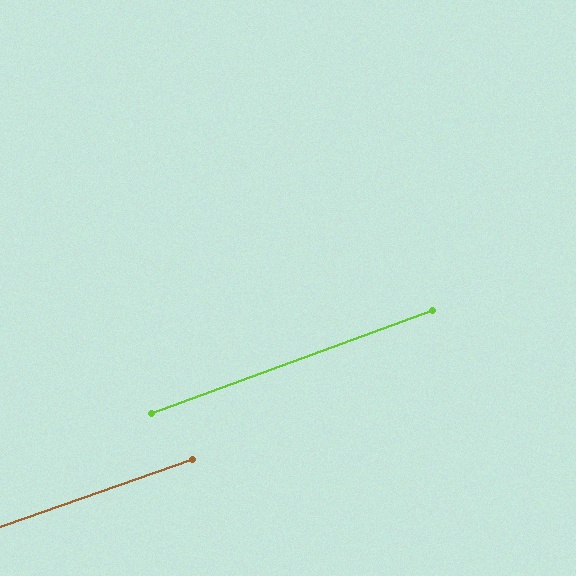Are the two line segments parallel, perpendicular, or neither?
Parallel — their directions differ by only 0.9°.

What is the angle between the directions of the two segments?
Approximately 1 degree.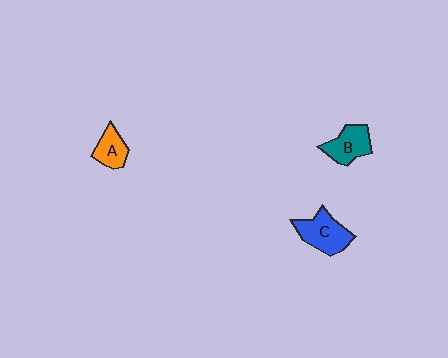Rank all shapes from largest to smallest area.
From largest to smallest: C (blue), B (teal), A (orange).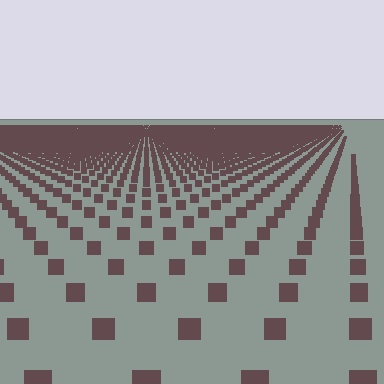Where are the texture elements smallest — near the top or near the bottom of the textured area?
Near the top.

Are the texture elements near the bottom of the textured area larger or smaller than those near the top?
Larger. Near the bottom, elements are closer to the viewer and appear at a bigger on-screen size.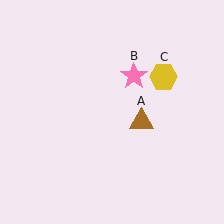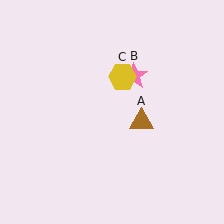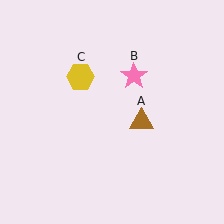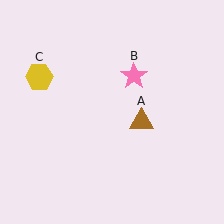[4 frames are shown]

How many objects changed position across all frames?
1 object changed position: yellow hexagon (object C).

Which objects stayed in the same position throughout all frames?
Brown triangle (object A) and pink star (object B) remained stationary.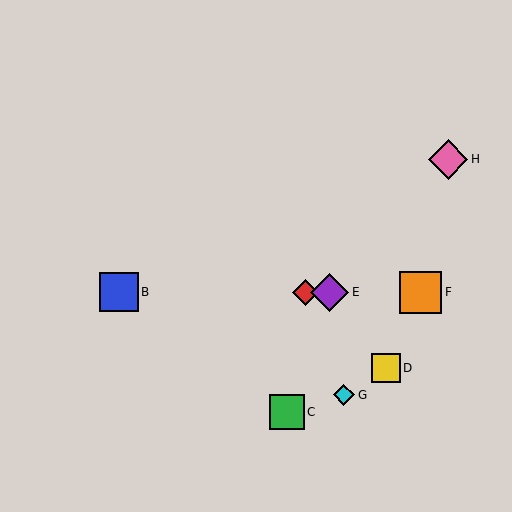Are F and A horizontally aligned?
Yes, both are at y≈292.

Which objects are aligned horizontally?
Objects A, B, E, F are aligned horizontally.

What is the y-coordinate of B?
Object B is at y≈292.